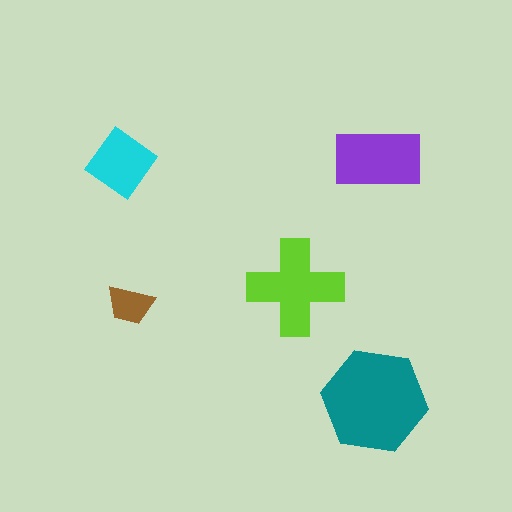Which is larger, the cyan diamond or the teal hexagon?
The teal hexagon.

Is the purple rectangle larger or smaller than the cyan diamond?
Larger.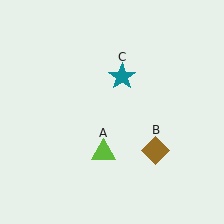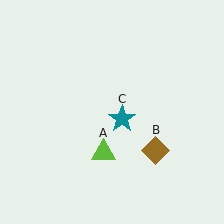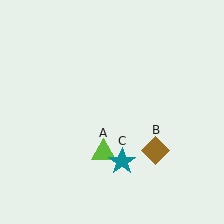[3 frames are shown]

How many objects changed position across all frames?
1 object changed position: teal star (object C).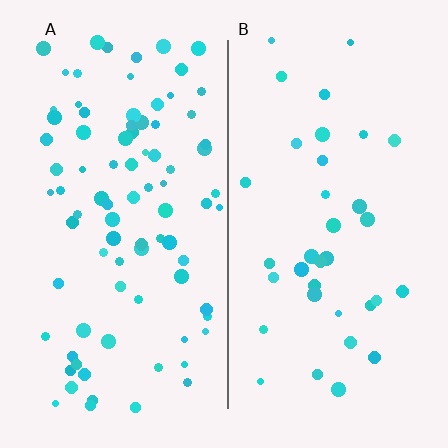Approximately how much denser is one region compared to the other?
Approximately 2.5× — region A over region B.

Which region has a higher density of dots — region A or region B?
A (the left).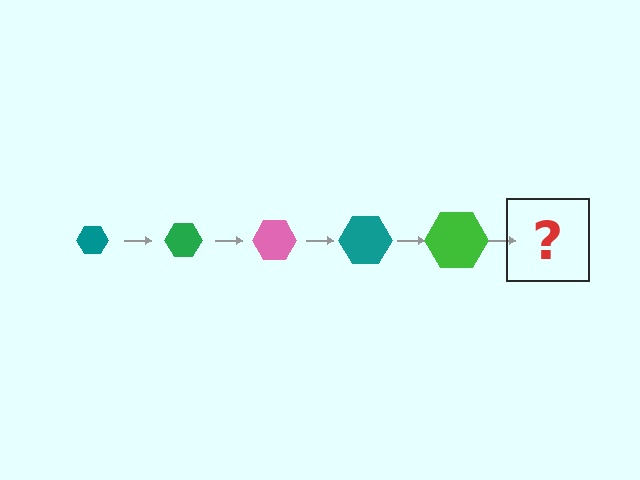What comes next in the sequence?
The next element should be a pink hexagon, larger than the previous one.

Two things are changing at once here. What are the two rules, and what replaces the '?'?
The two rules are that the hexagon grows larger each step and the color cycles through teal, green, and pink. The '?' should be a pink hexagon, larger than the previous one.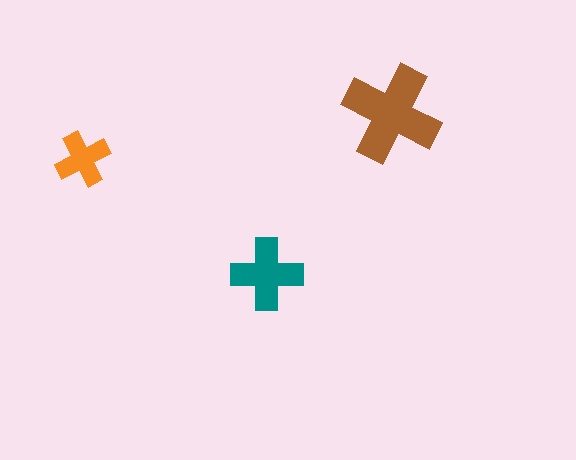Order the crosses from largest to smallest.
the brown one, the teal one, the orange one.